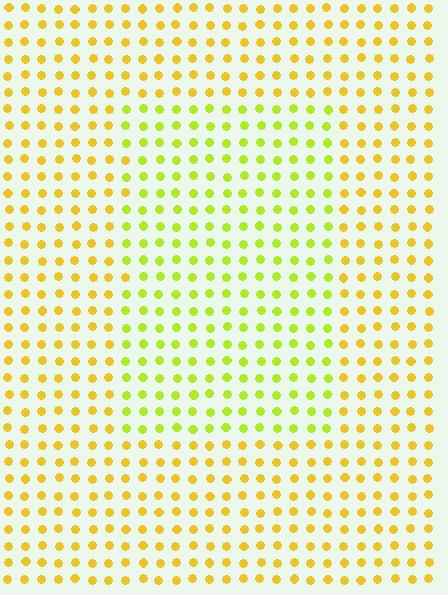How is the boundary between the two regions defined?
The boundary is defined purely by a slight shift in hue (about 31 degrees). Spacing, size, and orientation are identical on both sides.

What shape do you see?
I see a rectangle.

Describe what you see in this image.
The image is filled with small yellow elements in a uniform arrangement. A rectangle-shaped region is visible where the elements are tinted to a slightly different hue, forming a subtle color boundary.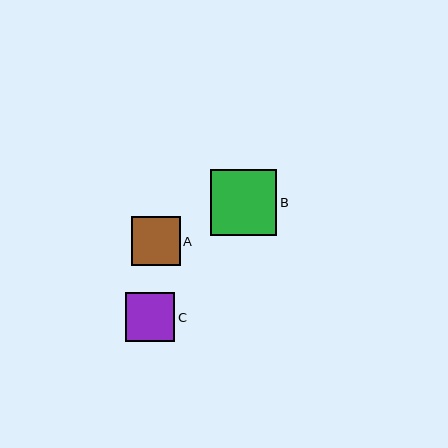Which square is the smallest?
Square A is the smallest with a size of approximately 49 pixels.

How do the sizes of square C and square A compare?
Square C and square A are approximately the same size.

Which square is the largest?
Square B is the largest with a size of approximately 66 pixels.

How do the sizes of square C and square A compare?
Square C and square A are approximately the same size.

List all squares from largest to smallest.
From largest to smallest: B, C, A.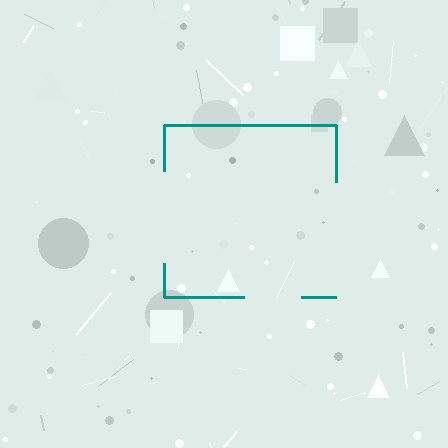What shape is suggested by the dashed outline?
The dashed outline suggests a square.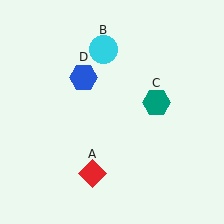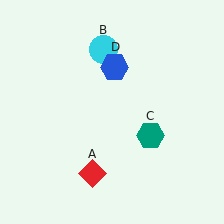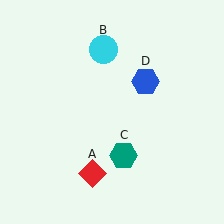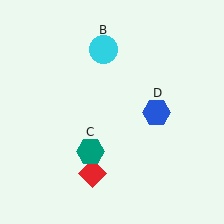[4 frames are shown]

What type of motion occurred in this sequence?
The teal hexagon (object C), blue hexagon (object D) rotated clockwise around the center of the scene.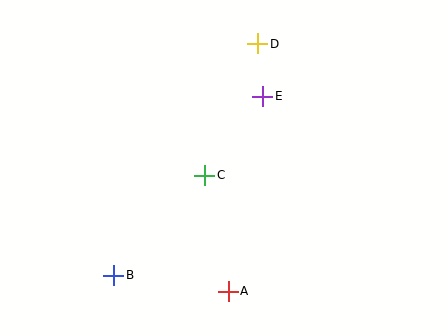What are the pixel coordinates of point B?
Point B is at (114, 275).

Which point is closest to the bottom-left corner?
Point B is closest to the bottom-left corner.